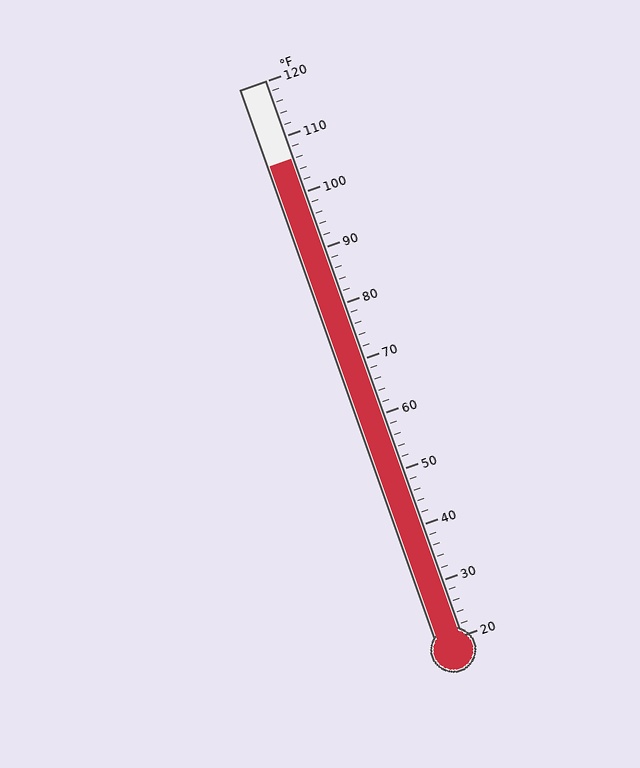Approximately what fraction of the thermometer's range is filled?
The thermometer is filled to approximately 85% of its range.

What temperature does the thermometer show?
The thermometer shows approximately 106°F.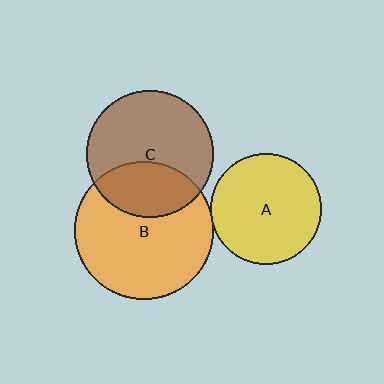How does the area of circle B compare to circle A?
Approximately 1.5 times.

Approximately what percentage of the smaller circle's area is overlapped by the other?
Approximately 5%.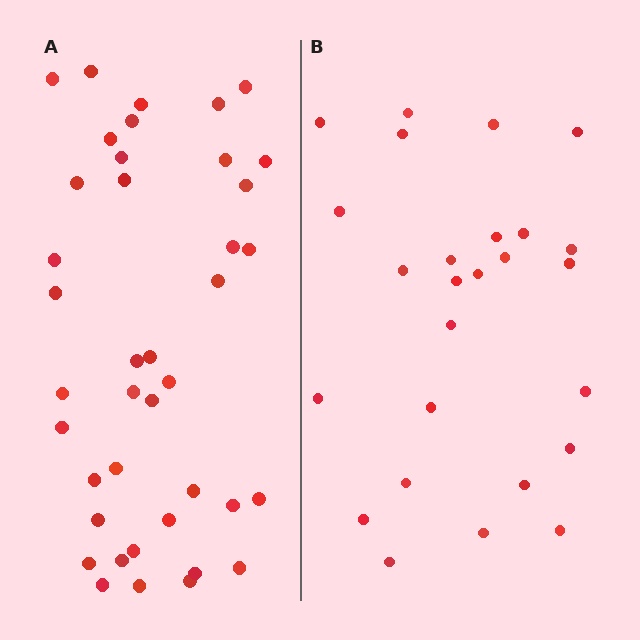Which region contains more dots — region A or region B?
Region A (the left region) has more dots.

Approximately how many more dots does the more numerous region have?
Region A has approximately 15 more dots than region B.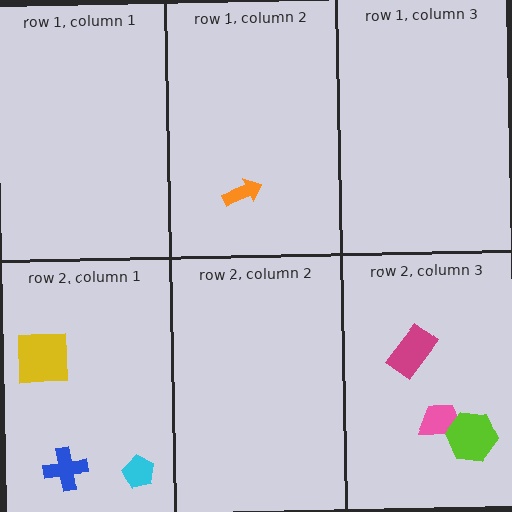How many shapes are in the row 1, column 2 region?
1.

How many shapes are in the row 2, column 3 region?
3.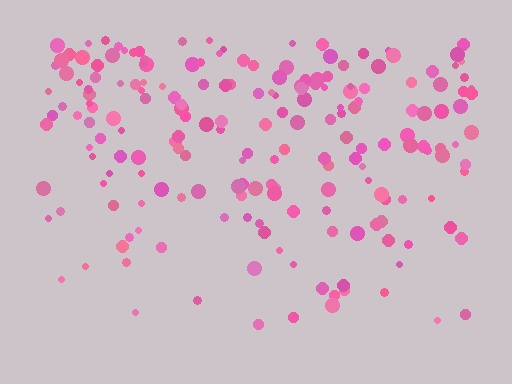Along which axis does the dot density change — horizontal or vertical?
Vertical.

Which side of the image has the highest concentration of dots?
The top.